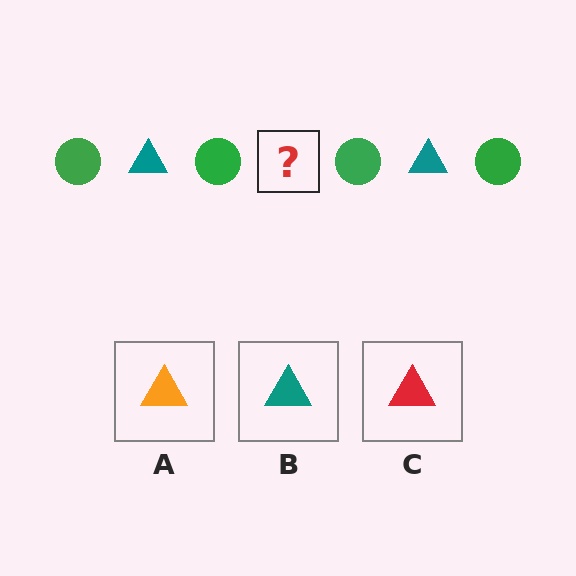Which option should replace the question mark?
Option B.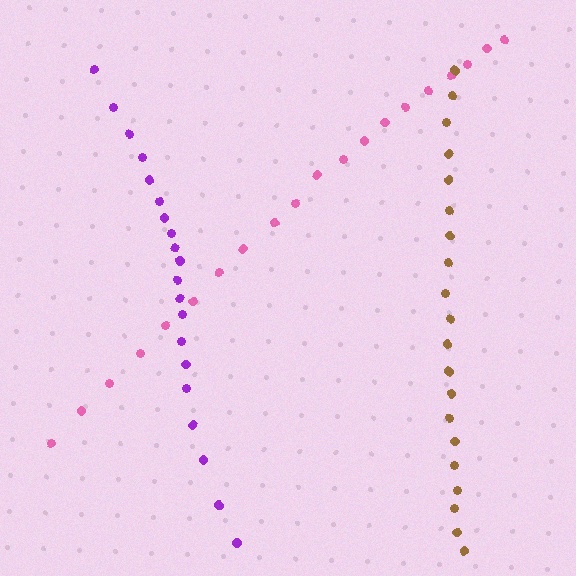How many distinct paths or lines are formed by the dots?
There are 3 distinct paths.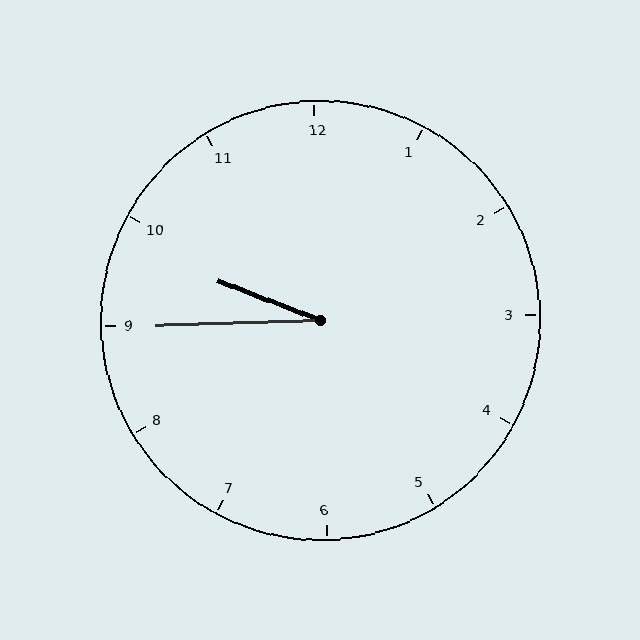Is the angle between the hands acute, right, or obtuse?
It is acute.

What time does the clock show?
9:45.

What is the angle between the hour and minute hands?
Approximately 22 degrees.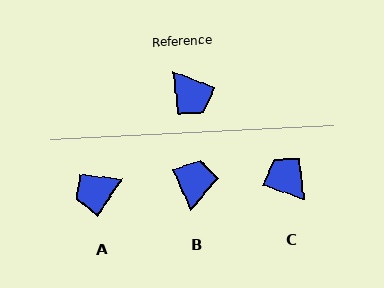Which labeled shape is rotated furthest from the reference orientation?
C, about 180 degrees away.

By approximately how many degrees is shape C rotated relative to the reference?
Approximately 180 degrees clockwise.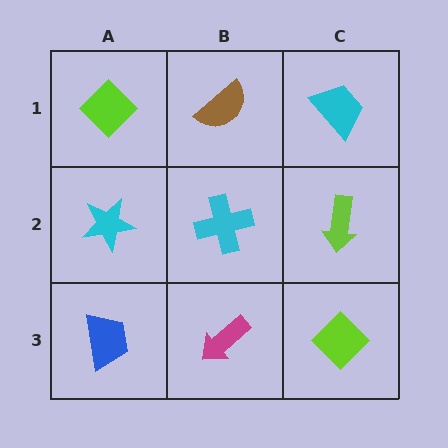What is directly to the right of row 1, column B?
A cyan trapezoid.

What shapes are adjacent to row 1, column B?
A cyan cross (row 2, column B), a lime diamond (row 1, column A), a cyan trapezoid (row 1, column C).